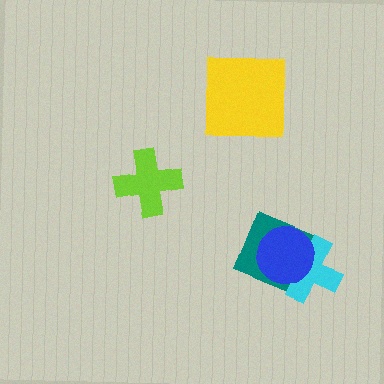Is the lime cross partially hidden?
No, no other shape covers it.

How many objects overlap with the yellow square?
0 objects overlap with the yellow square.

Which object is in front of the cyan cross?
The blue circle is in front of the cyan cross.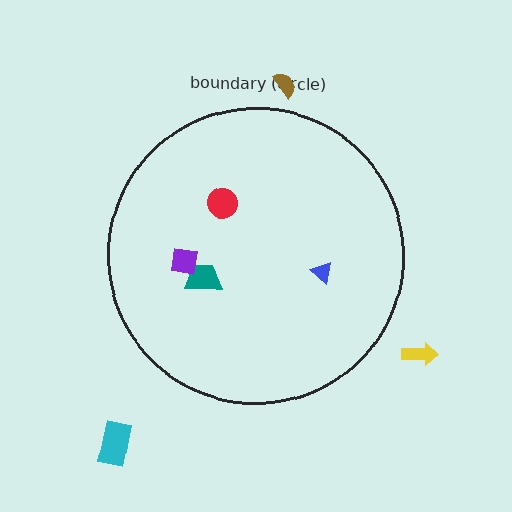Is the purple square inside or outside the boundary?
Inside.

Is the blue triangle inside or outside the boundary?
Inside.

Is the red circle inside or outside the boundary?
Inside.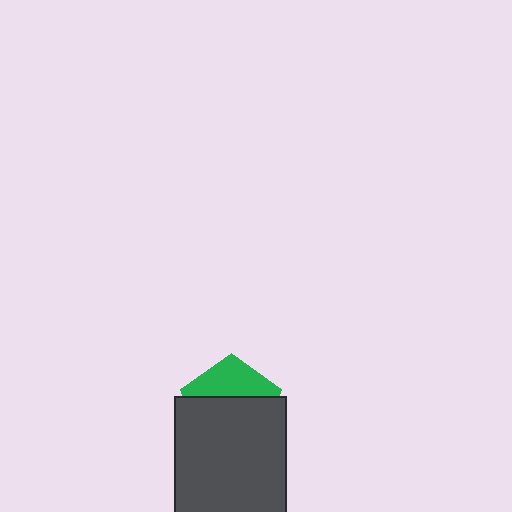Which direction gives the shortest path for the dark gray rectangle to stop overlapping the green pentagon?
Moving down gives the shortest separation.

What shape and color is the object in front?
The object in front is a dark gray rectangle.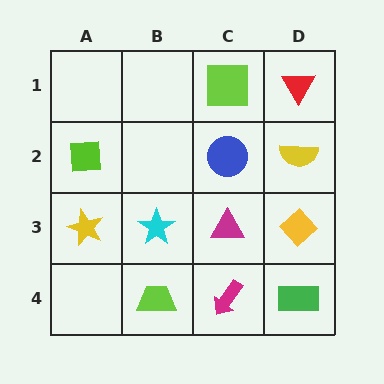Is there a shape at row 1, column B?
No, that cell is empty.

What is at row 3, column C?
A magenta triangle.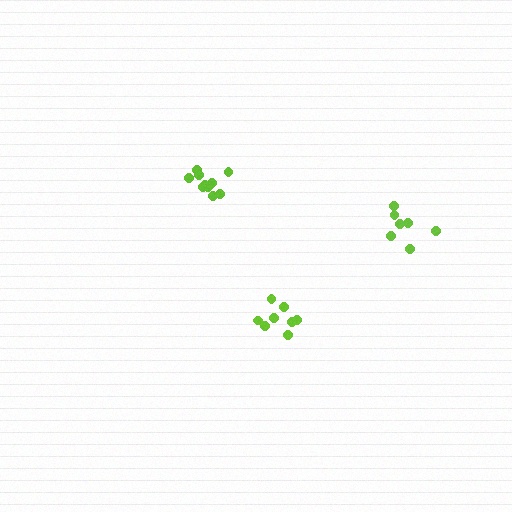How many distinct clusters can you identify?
There are 3 distinct clusters.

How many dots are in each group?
Group 1: 8 dots, Group 2: 7 dots, Group 3: 10 dots (25 total).